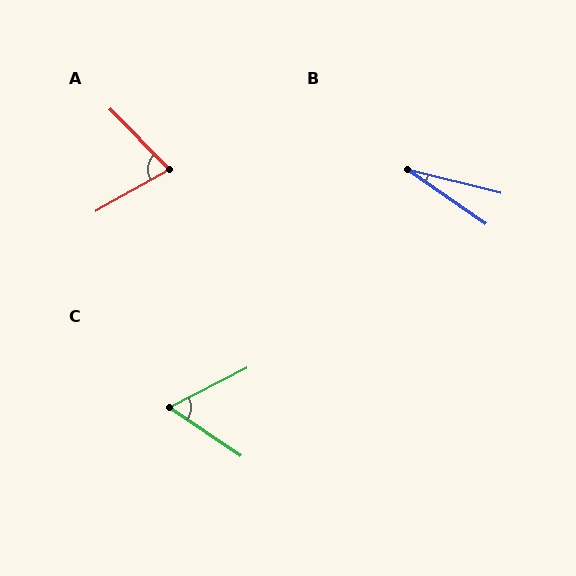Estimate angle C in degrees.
Approximately 61 degrees.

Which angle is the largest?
A, at approximately 75 degrees.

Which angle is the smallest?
B, at approximately 21 degrees.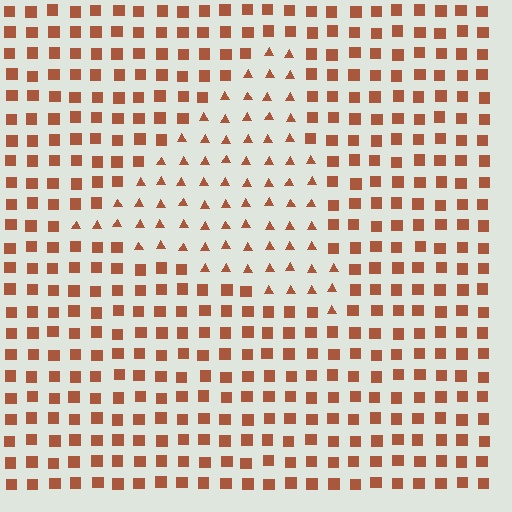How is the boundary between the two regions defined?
The boundary is defined by a change in element shape: triangles inside vs. squares outside. All elements share the same color and spacing.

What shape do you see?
I see a triangle.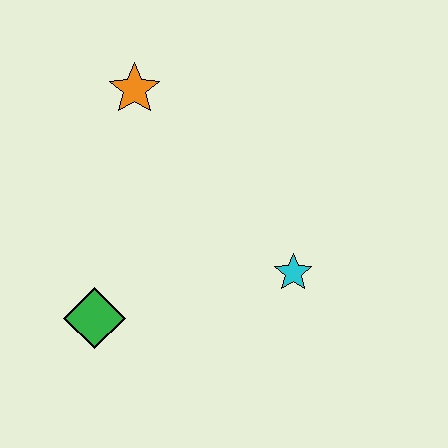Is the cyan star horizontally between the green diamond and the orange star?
No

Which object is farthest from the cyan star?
The orange star is farthest from the cyan star.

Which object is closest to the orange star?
The green diamond is closest to the orange star.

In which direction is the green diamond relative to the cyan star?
The green diamond is to the left of the cyan star.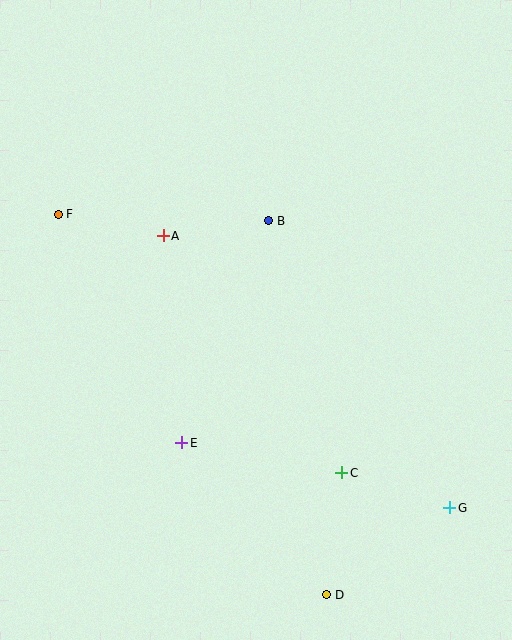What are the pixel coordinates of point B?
Point B is at (269, 221).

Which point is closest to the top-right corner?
Point B is closest to the top-right corner.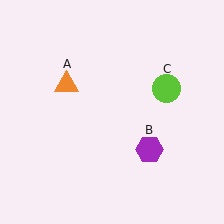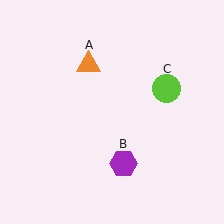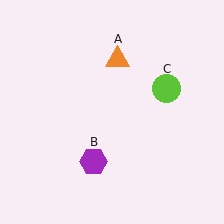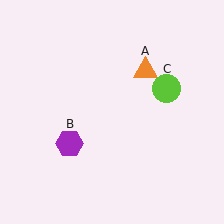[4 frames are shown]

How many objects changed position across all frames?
2 objects changed position: orange triangle (object A), purple hexagon (object B).